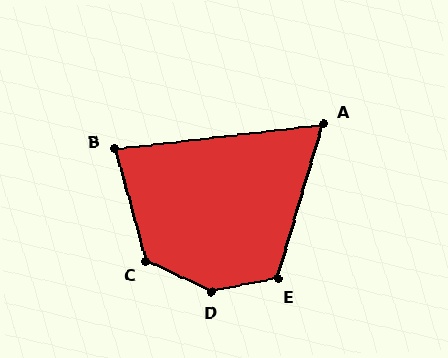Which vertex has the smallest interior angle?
A, at approximately 67 degrees.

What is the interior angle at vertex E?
Approximately 117 degrees (obtuse).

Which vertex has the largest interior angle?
D, at approximately 144 degrees.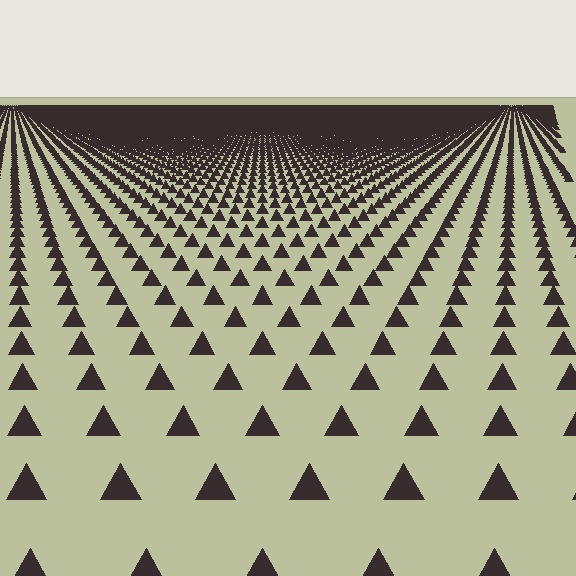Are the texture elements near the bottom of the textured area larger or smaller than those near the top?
Larger. Near the bottom, elements are closer to the viewer and appear at a bigger on-screen size.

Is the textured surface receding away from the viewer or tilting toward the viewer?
The surface is receding away from the viewer. Texture elements get smaller and denser toward the top.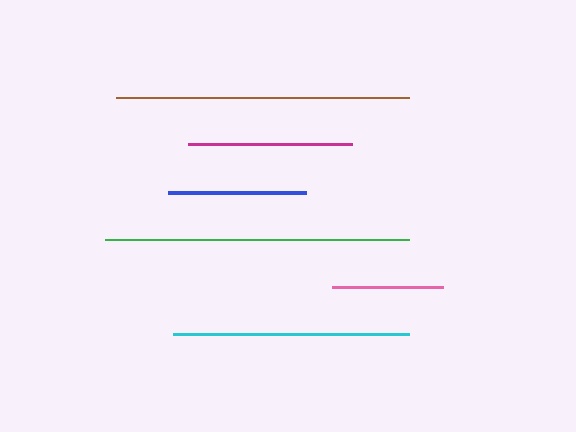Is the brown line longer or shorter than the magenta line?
The brown line is longer than the magenta line.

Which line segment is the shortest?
The pink line is the shortest at approximately 110 pixels.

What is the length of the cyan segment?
The cyan segment is approximately 236 pixels long.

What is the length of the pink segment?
The pink segment is approximately 110 pixels long.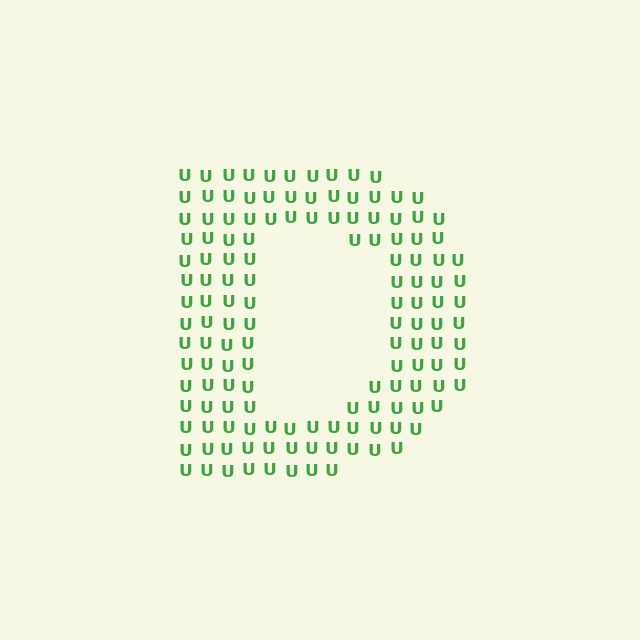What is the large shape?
The large shape is the letter D.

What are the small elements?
The small elements are letter U's.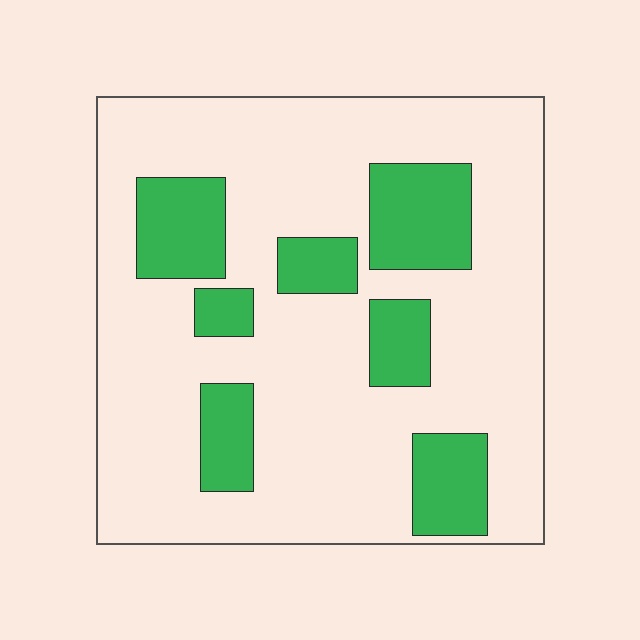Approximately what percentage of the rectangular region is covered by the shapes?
Approximately 25%.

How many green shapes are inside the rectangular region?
7.